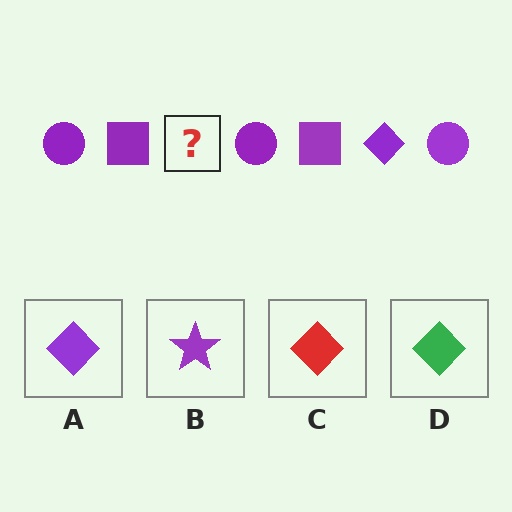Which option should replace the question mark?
Option A.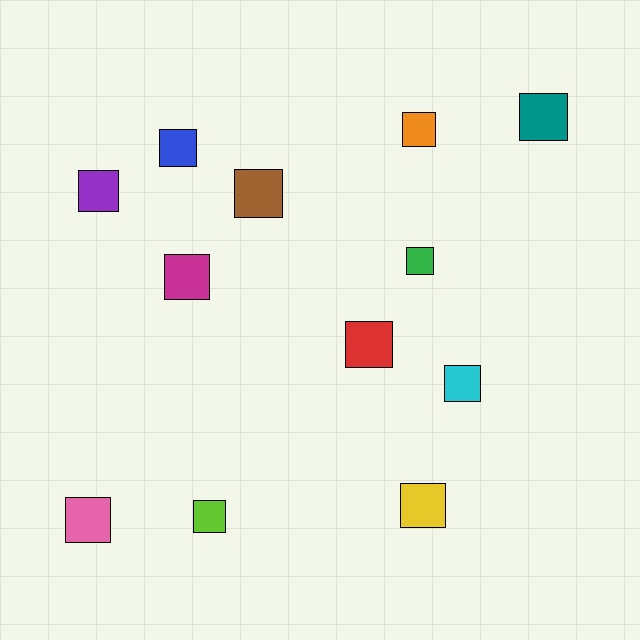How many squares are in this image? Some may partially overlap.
There are 12 squares.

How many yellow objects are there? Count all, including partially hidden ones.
There is 1 yellow object.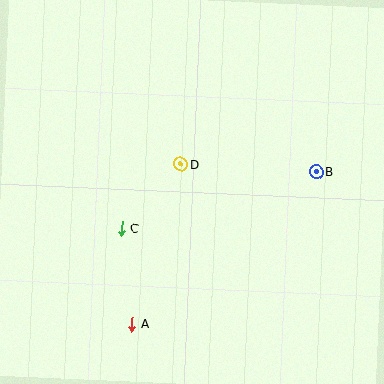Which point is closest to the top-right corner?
Point B is closest to the top-right corner.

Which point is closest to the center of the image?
Point D at (181, 164) is closest to the center.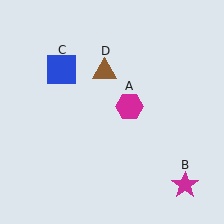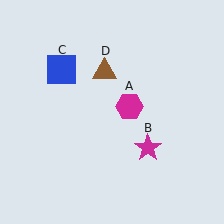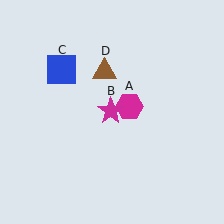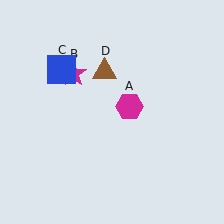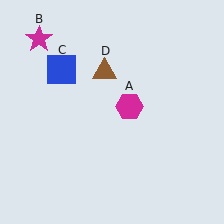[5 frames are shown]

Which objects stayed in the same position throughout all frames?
Magenta hexagon (object A) and blue square (object C) and brown triangle (object D) remained stationary.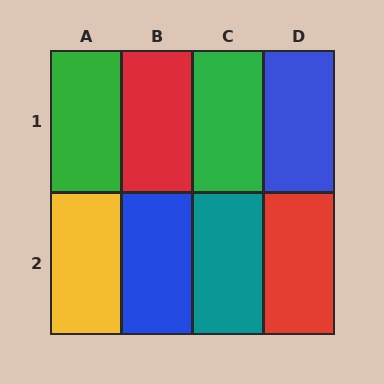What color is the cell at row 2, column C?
Teal.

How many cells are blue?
2 cells are blue.